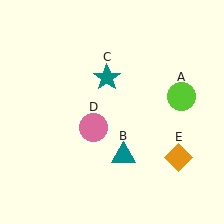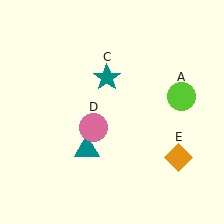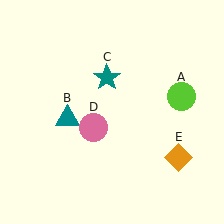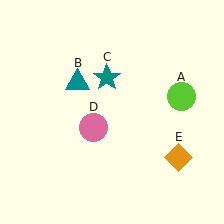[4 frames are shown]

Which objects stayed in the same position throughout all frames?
Lime circle (object A) and teal star (object C) and pink circle (object D) and orange diamond (object E) remained stationary.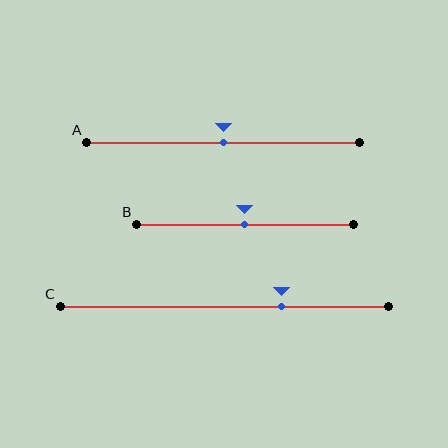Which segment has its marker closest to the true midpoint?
Segment A has its marker closest to the true midpoint.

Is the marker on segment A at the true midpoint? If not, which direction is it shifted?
Yes, the marker on segment A is at the true midpoint.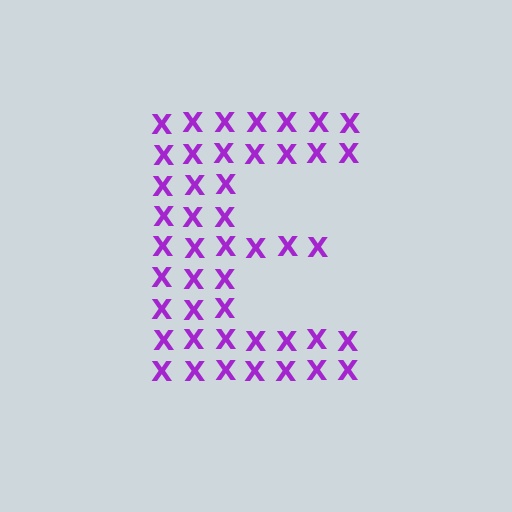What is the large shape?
The large shape is the letter E.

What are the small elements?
The small elements are letter X's.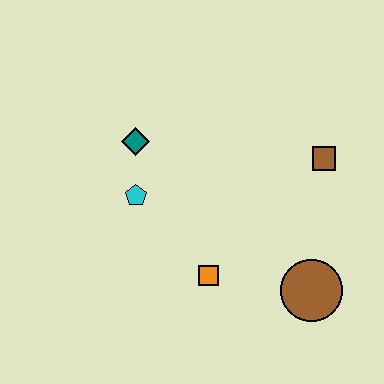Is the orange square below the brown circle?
No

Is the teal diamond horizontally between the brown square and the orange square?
No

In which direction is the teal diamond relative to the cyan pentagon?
The teal diamond is above the cyan pentagon.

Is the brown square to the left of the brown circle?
No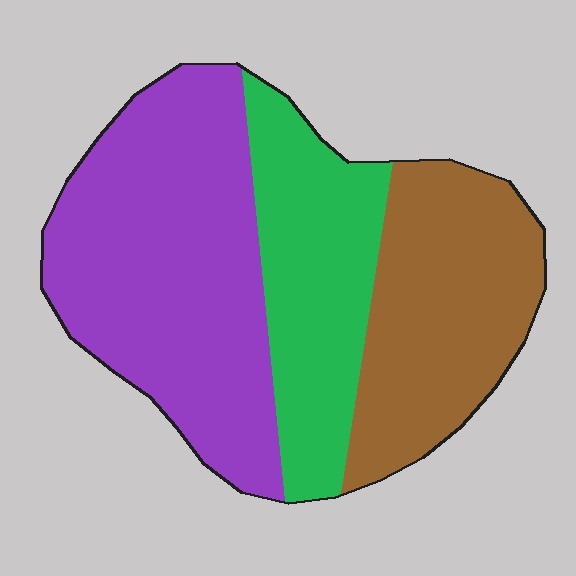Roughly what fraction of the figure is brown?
Brown covers around 30% of the figure.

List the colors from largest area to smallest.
From largest to smallest: purple, brown, green.